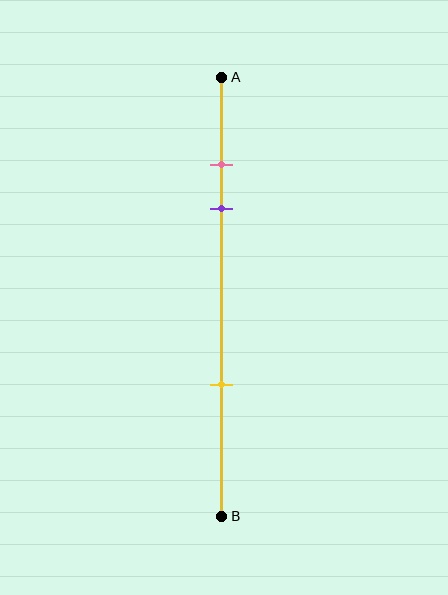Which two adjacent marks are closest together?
The pink and purple marks are the closest adjacent pair.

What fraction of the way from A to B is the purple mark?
The purple mark is approximately 30% (0.3) of the way from A to B.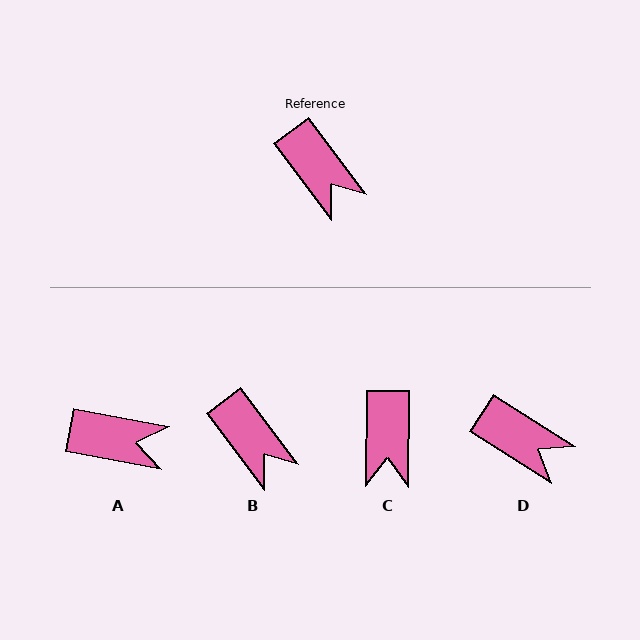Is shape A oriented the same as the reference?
No, it is off by about 43 degrees.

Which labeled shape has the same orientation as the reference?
B.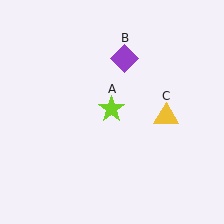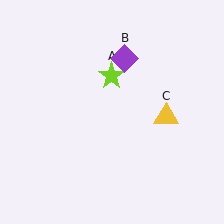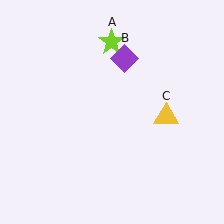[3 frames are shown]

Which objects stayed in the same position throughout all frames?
Purple diamond (object B) and yellow triangle (object C) remained stationary.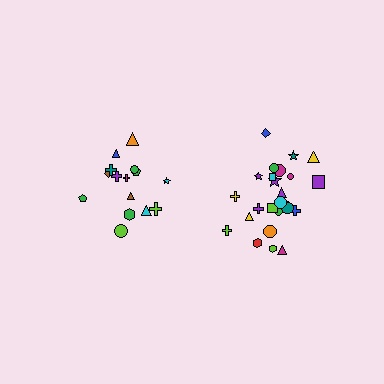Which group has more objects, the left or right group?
The right group.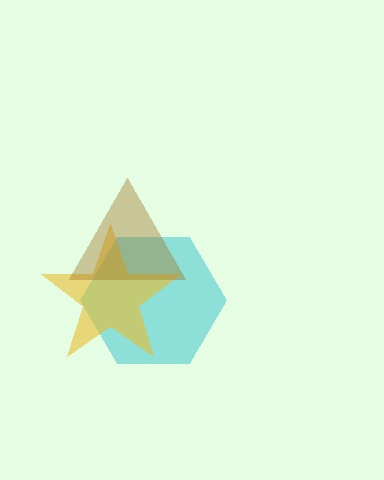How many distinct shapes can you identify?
There are 3 distinct shapes: a cyan hexagon, a yellow star, a brown triangle.